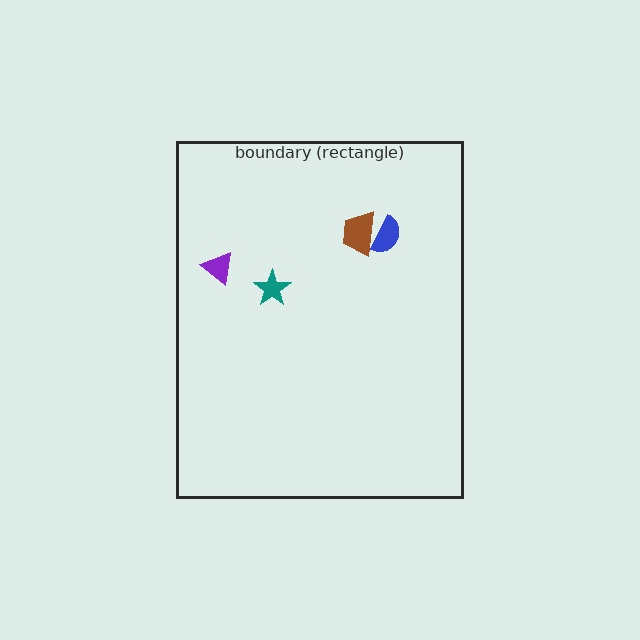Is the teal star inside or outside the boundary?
Inside.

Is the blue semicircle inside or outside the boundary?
Inside.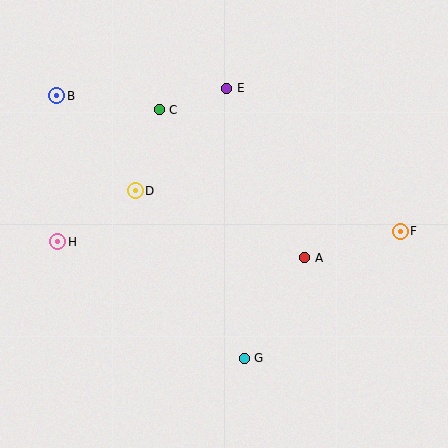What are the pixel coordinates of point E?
Point E is at (227, 88).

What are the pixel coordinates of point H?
Point H is at (58, 242).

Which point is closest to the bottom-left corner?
Point H is closest to the bottom-left corner.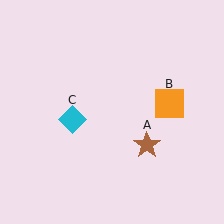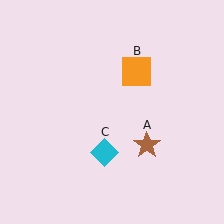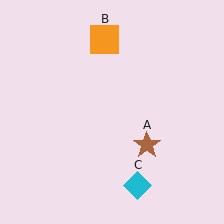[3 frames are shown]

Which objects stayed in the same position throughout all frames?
Brown star (object A) remained stationary.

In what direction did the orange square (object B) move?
The orange square (object B) moved up and to the left.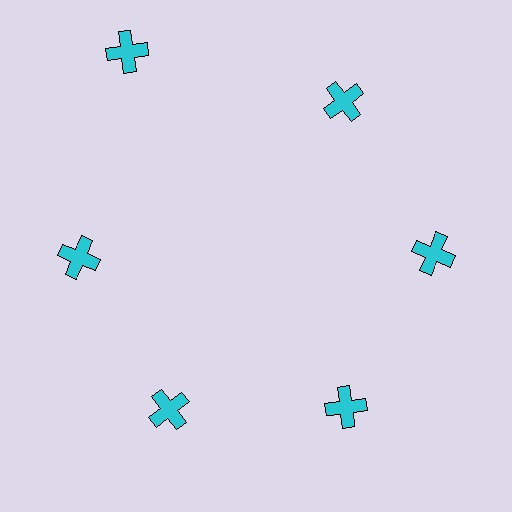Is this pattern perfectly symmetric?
No. The 6 cyan crosses are arranged in a ring, but one element near the 11 o'clock position is pushed outward from the center, breaking the 6-fold rotational symmetry.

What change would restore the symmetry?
The symmetry would be restored by moving it inward, back onto the ring so that all 6 crosses sit at equal angles and equal distance from the center.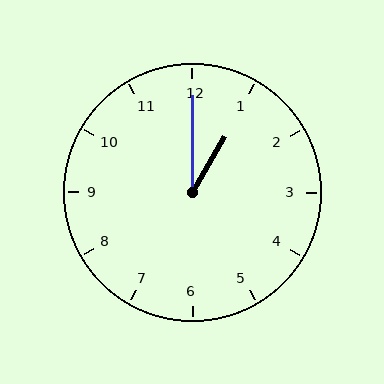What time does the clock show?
1:00.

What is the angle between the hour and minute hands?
Approximately 30 degrees.